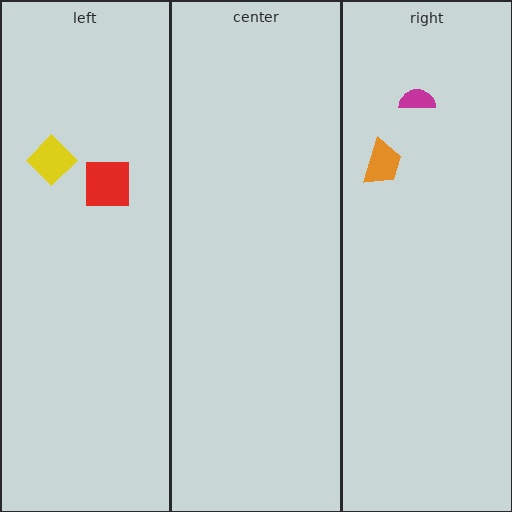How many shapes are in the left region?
2.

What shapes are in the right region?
The orange trapezoid, the magenta semicircle.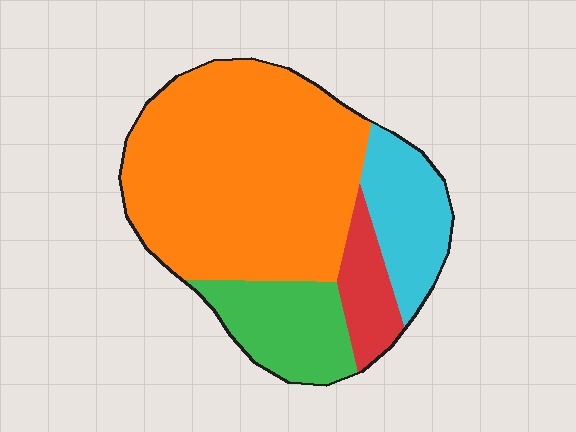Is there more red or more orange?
Orange.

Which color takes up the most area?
Orange, at roughly 60%.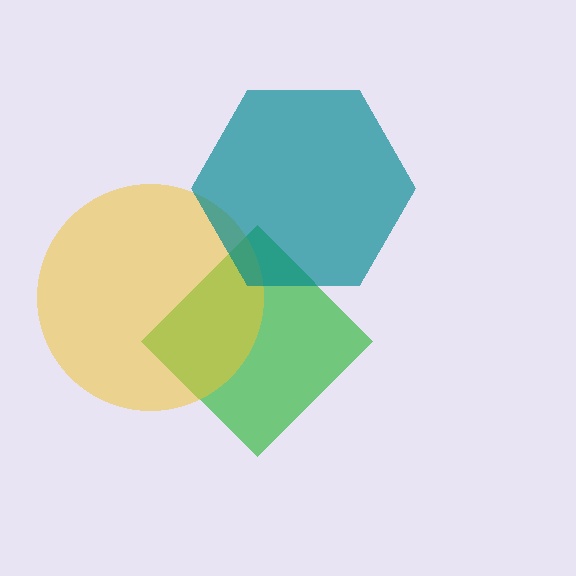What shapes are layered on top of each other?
The layered shapes are: a green diamond, a yellow circle, a teal hexagon.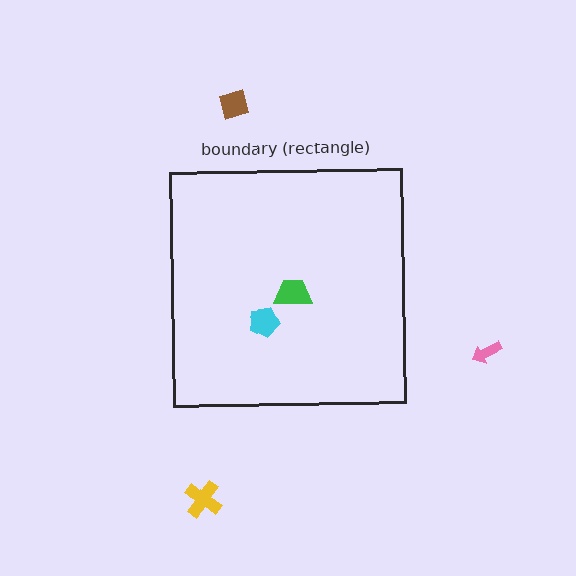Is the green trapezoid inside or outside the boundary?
Inside.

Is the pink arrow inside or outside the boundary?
Outside.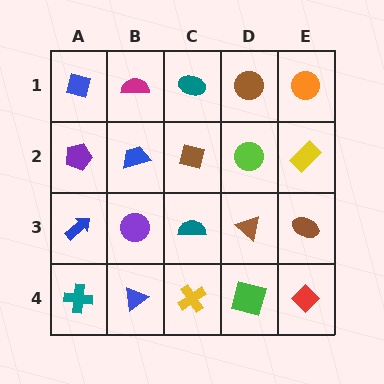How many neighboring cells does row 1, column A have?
2.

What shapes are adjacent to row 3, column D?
A lime circle (row 2, column D), a green square (row 4, column D), a teal semicircle (row 3, column C), a brown ellipse (row 3, column E).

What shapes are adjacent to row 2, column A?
A blue diamond (row 1, column A), a blue arrow (row 3, column A), a blue trapezoid (row 2, column B).